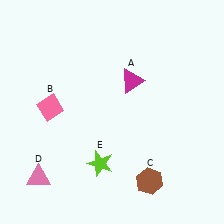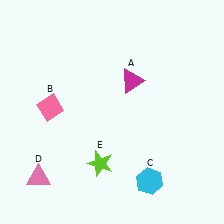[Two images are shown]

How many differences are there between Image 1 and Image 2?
There is 1 difference between the two images.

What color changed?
The hexagon (C) changed from brown in Image 1 to cyan in Image 2.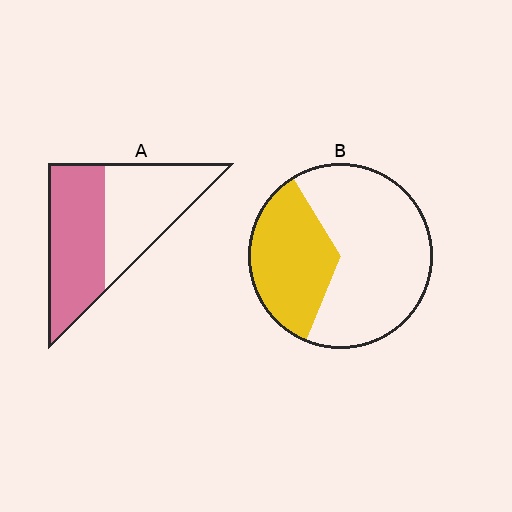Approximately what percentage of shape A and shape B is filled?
A is approximately 50% and B is approximately 35%.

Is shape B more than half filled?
No.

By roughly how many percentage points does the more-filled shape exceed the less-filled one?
By roughly 15 percentage points (A over B).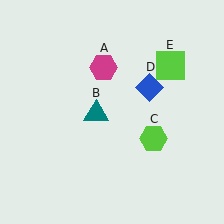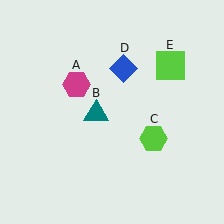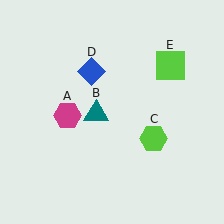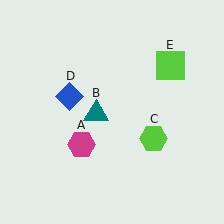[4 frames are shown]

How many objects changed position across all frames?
2 objects changed position: magenta hexagon (object A), blue diamond (object D).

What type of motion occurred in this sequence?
The magenta hexagon (object A), blue diamond (object D) rotated counterclockwise around the center of the scene.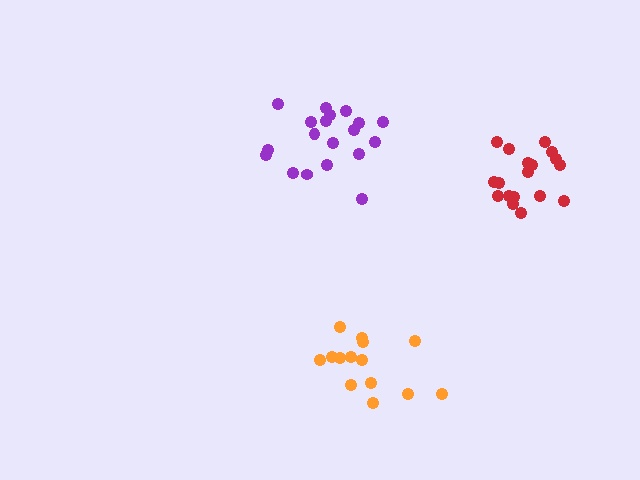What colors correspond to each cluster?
The clusters are colored: orange, purple, red.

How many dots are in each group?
Group 1: 14 dots, Group 2: 19 dots, Group 3: 18 dots (51 total).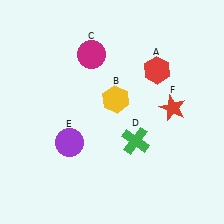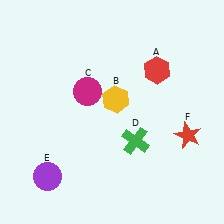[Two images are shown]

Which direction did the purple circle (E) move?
The purple circle (E) moved down.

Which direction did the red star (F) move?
The red star (F) moved down.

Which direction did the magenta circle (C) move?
The magenta circle (C) moved down.